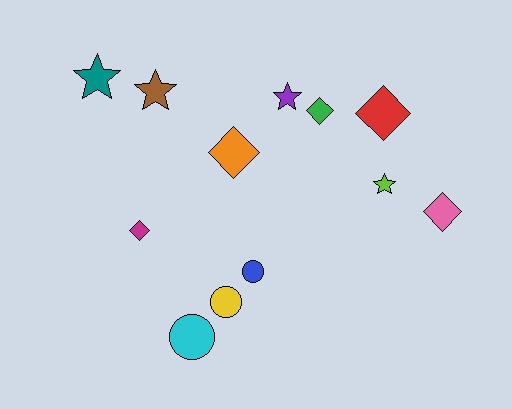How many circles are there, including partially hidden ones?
There are 3 circles.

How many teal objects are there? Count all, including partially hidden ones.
There is 1 teal object.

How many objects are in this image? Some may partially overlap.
There are 12 objects.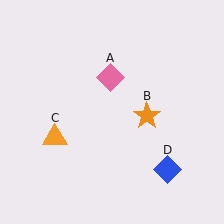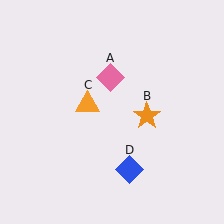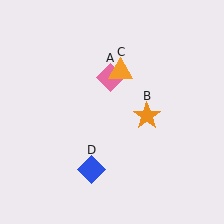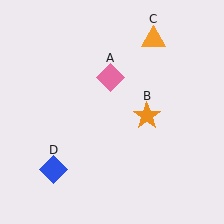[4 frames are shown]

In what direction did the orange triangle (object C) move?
The orange triangle (object C) moved up and to the right.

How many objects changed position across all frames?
2 objects changed position: orange triangle (object C), blue diamond (object D).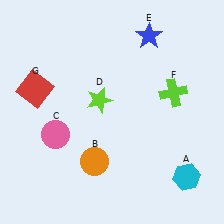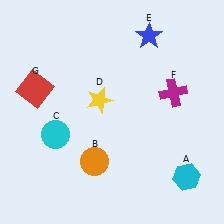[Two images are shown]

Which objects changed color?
C changed from pink to cyan. D changed from lime to yellow. F changed from lime to magenta.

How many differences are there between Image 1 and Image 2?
There are 3 differences between the two images.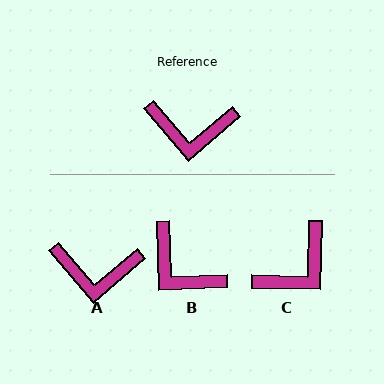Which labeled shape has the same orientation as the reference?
A.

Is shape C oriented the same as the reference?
No, it is off by about 48 degrees.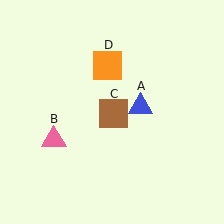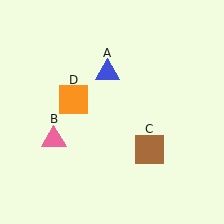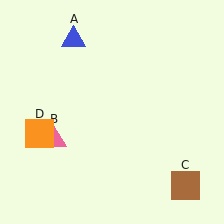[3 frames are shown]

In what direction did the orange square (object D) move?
The orange square (object D) moved down and to the left.